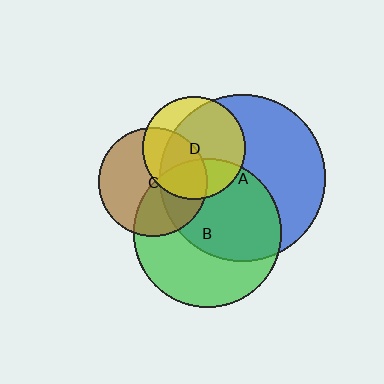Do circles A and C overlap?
Yes.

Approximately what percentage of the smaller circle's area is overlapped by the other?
Approximately 35%.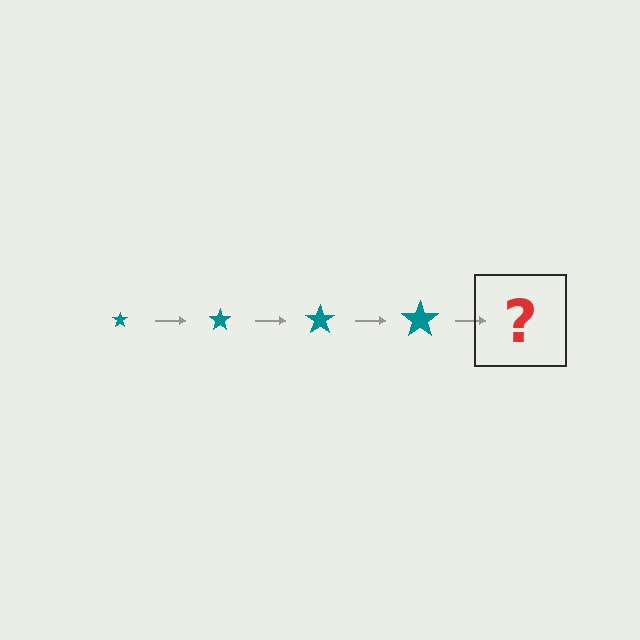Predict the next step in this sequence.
The next step is a teal star, larger than the previous one.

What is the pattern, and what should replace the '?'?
The pattern is that the star gets progressively larger each step. The '?' should be a teal star, larger than the previous one.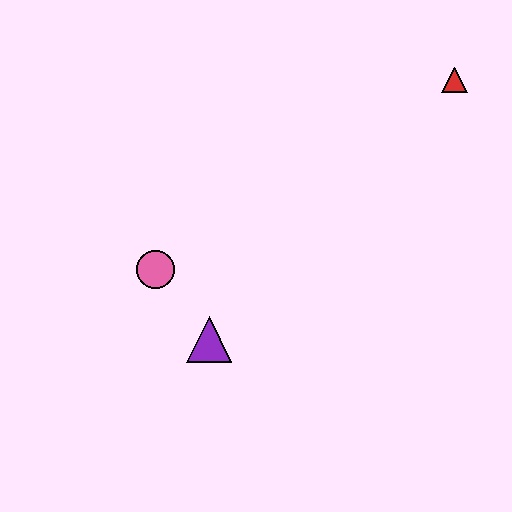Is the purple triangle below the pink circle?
Yes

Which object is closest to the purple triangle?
The pink circle is closest to the purple triangle.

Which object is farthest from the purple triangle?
The red triangle is farthest from the purple triangle.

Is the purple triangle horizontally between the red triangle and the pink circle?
Yes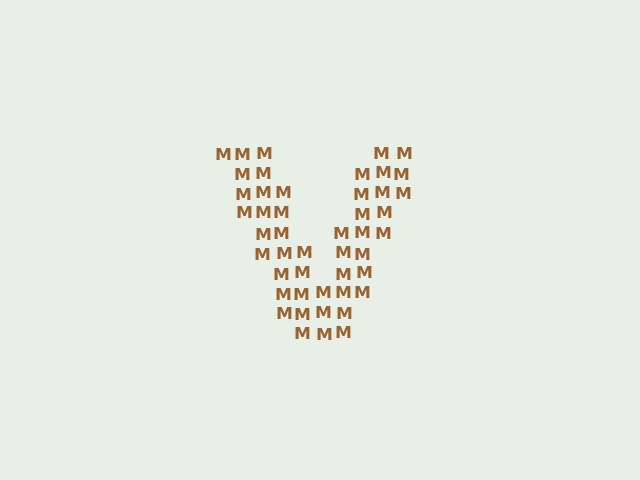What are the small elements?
The small elements are letter M's.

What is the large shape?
The large shape is the letter V.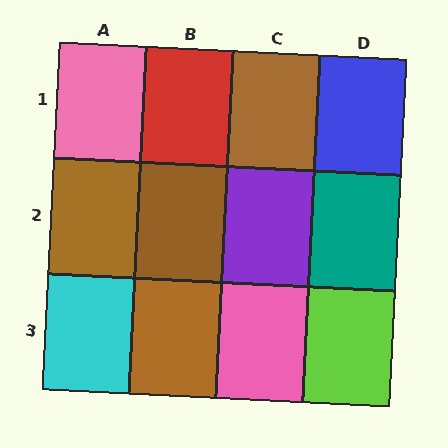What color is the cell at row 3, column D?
Lime.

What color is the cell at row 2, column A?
Brown.